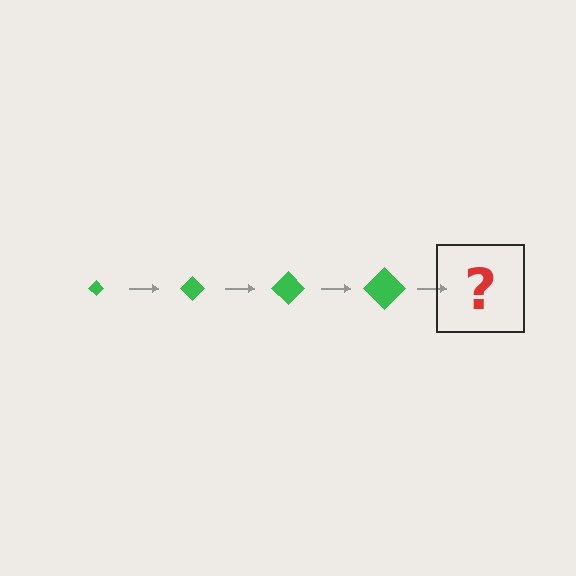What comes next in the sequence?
The next element should be a green diamond, larger than the previous one.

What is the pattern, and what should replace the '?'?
The pattern is that the diamond gets progressively larger each step. The '?' should be a green diamond, larger than the previous one.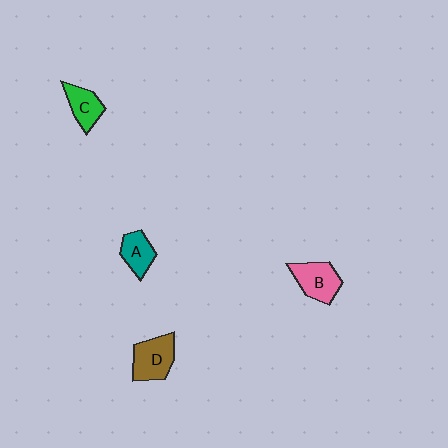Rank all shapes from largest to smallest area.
From largest to smallest: D (brown), B (pink), C (green), A (teal).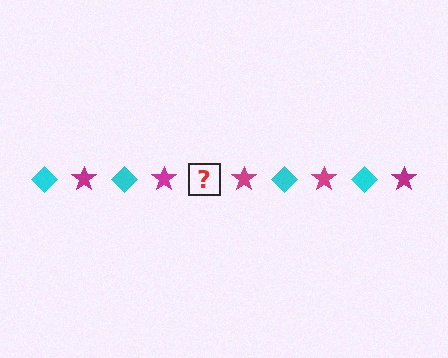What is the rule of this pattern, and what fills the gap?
The rule is that the pattern alternates between cyan diamond and magenta star. The gap should be filled with a cyan diamond.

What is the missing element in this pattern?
The missing element is a cyan diamond.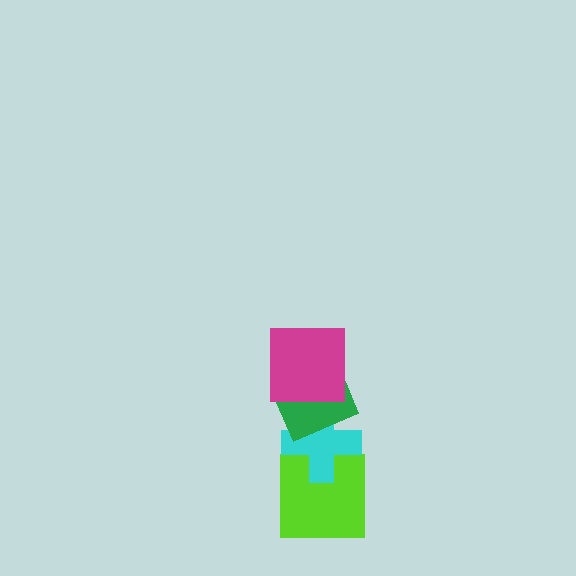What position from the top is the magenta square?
The magenta square is 1st from the top.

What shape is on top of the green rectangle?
The magenta square is on top of the green rectangle.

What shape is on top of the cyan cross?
The green rectangle is on top of the cyan cross.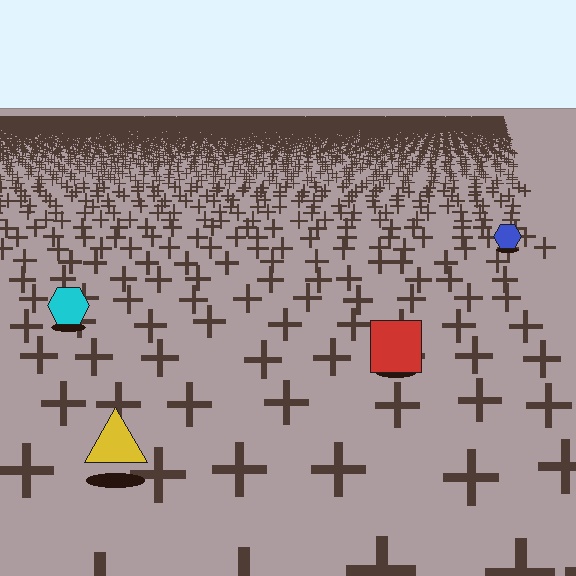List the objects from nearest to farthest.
From nearest to farthest: the yellow triangle, the red square, the cyan hexagon, the blue hexagon.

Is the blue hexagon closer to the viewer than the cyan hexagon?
No. The cyan hexagon is closer — you can tell from the texture gradient: the ground texture is coarser near it.